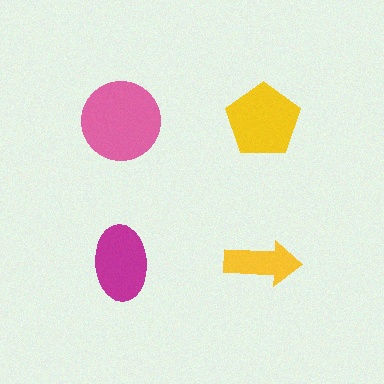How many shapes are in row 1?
2 shapes.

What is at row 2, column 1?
A magenta ellipse.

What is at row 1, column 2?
A yellow pentagon.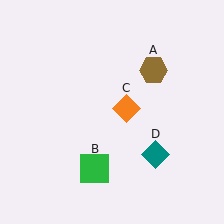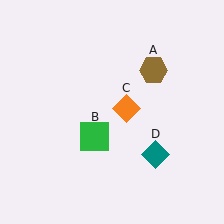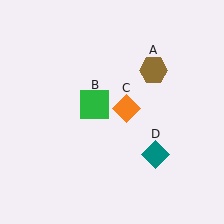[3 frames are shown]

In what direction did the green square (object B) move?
The green square (object B) moved up.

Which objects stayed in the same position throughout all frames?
Brown hexagon (object A) and orange diamond (object C) and teal diamond (object D) remained stationary.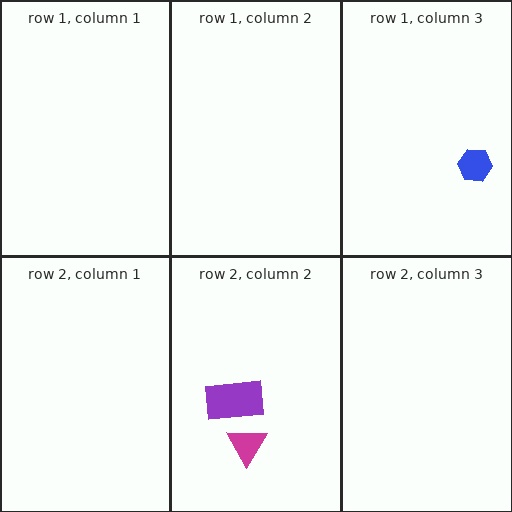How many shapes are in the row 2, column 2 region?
2.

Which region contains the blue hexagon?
The row 1, column 3 region.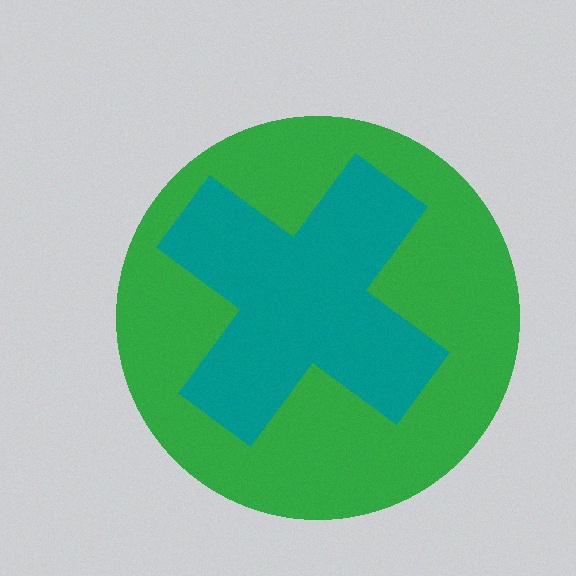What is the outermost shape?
The green circle.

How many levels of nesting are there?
2.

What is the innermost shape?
The teal cross.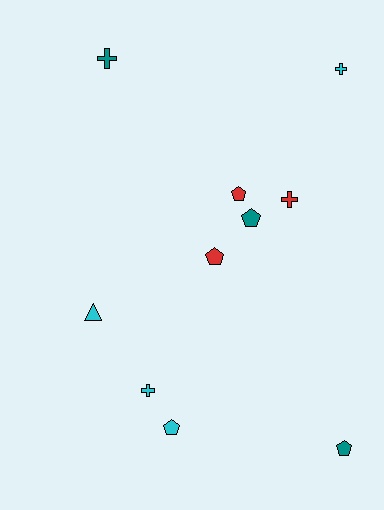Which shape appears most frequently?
Pentagon, with 5 objects.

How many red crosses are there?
There is 1 red cross.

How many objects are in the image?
There are 10 objects.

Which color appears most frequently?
Cyan, with 4 objects.